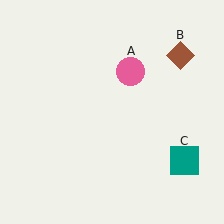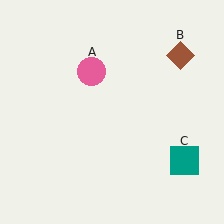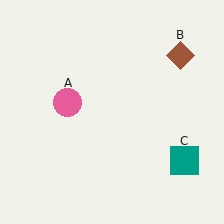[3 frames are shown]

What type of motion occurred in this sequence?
The pink circle (object A) rotated counterclockwise around the center of the scene.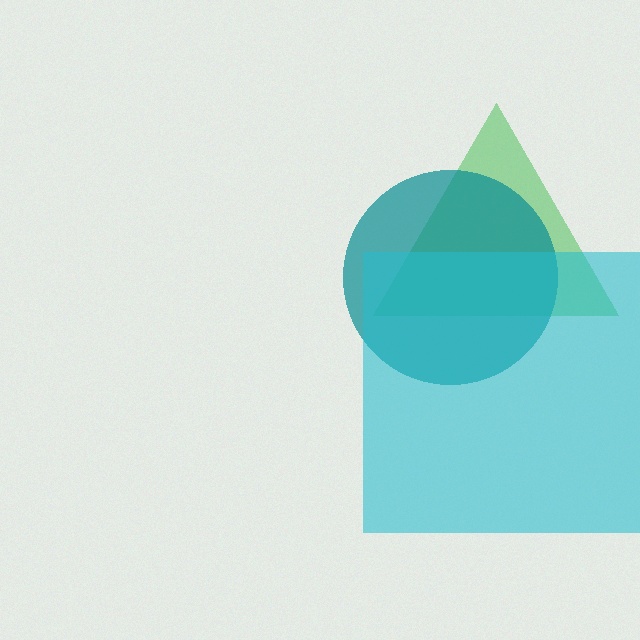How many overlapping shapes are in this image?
There are 3 overlapping shapes in the image.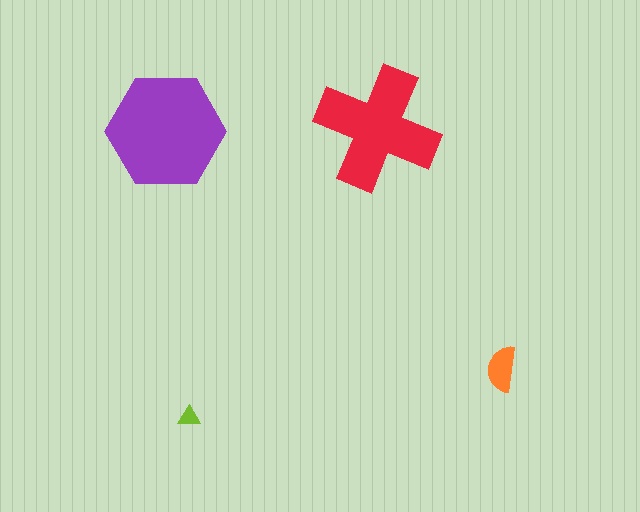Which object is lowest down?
The lime triangle is bottommost.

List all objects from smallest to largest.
The lime triangle, the orange semicircle, the red cross, the purple hexagon.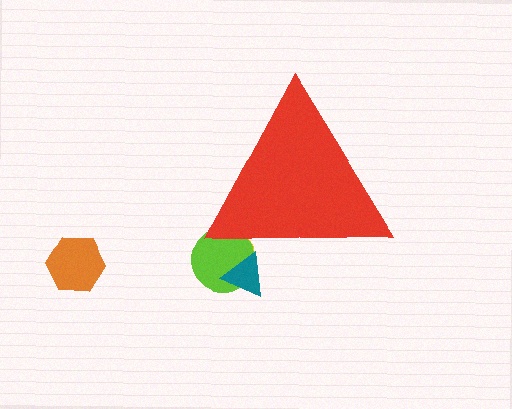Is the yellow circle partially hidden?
Yes, the yellow circle is partially hidden behind the red triangle.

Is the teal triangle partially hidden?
Yes, the teal triangle is partially hidden behind the red triangle.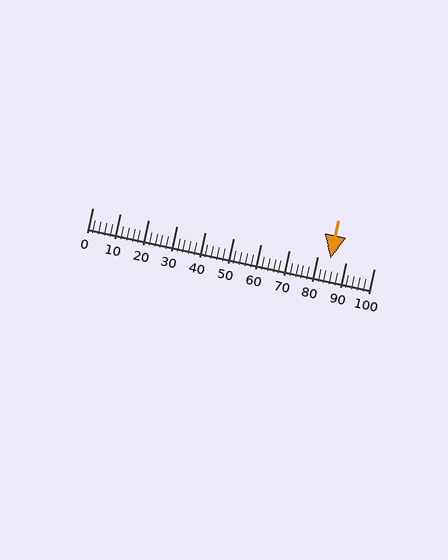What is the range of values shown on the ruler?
The ruler shows values from 0 to 100.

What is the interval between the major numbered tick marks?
The major tick marks are spaced 10 units apart.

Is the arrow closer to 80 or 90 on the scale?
The arrow is closer to 80.